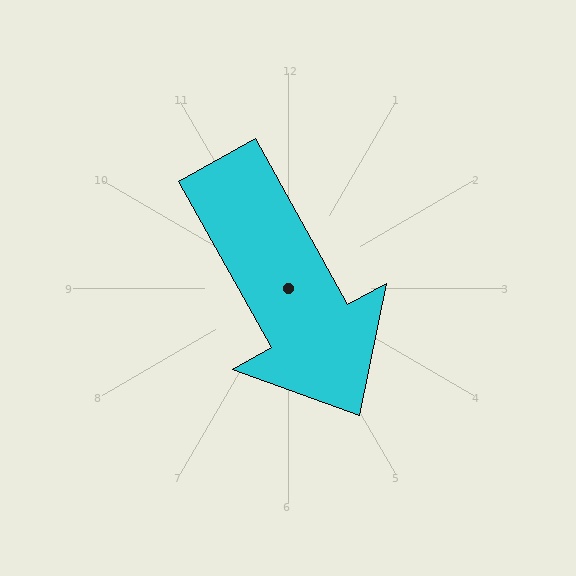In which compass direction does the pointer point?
Southeast.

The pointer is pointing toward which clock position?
Roughly 5 o'clock.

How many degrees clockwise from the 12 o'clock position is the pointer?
Approximately 151 degrees.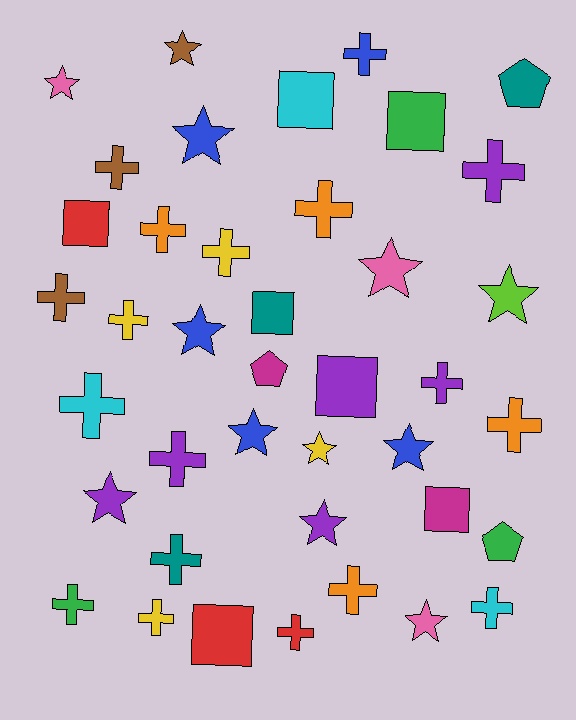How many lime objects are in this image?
There is 1 lime object.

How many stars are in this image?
There are 12 stars.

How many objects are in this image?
There are 40 objects.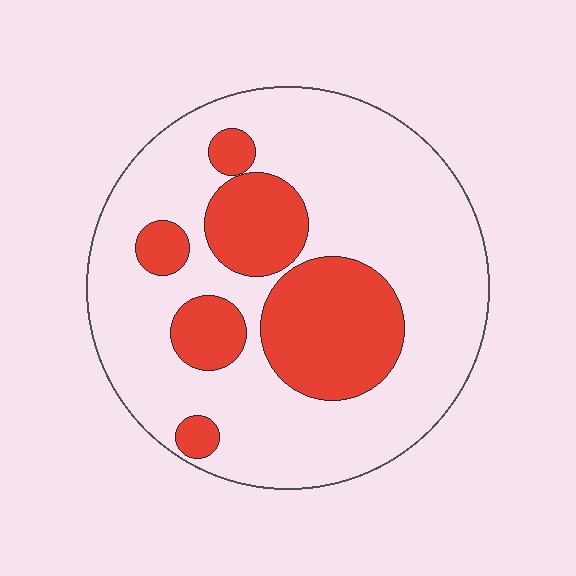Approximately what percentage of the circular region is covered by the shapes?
Approximately 30%.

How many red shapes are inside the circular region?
6.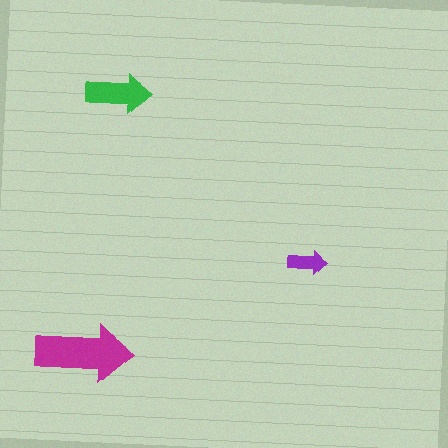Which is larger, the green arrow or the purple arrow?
The green one.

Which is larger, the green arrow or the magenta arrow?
The magenta one.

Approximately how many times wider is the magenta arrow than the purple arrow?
About 2.5 times wider.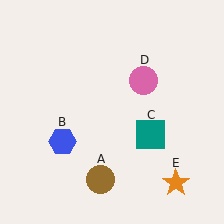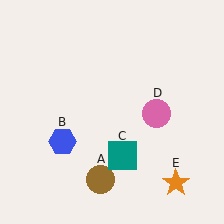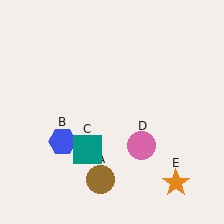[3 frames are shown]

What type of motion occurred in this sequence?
The teal square (object C), pink circle (object D) rotated clockwise around the center of the scene.